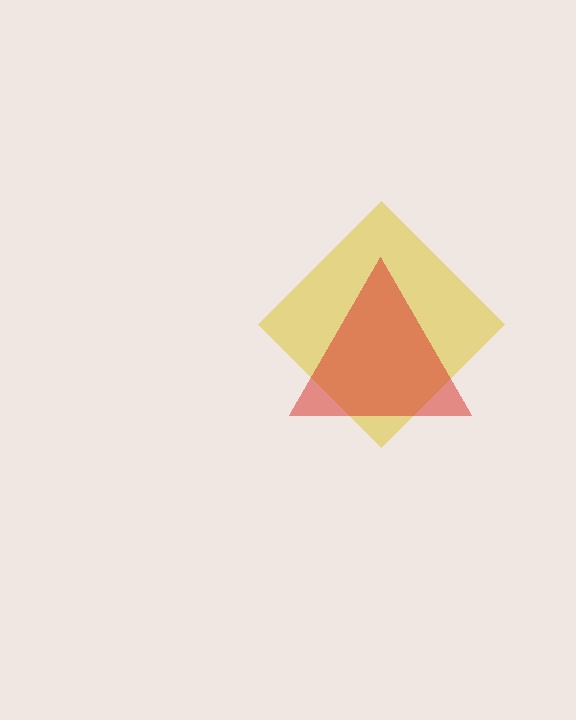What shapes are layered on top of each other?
The layered shapes are: a yellow diamond, a red triangle.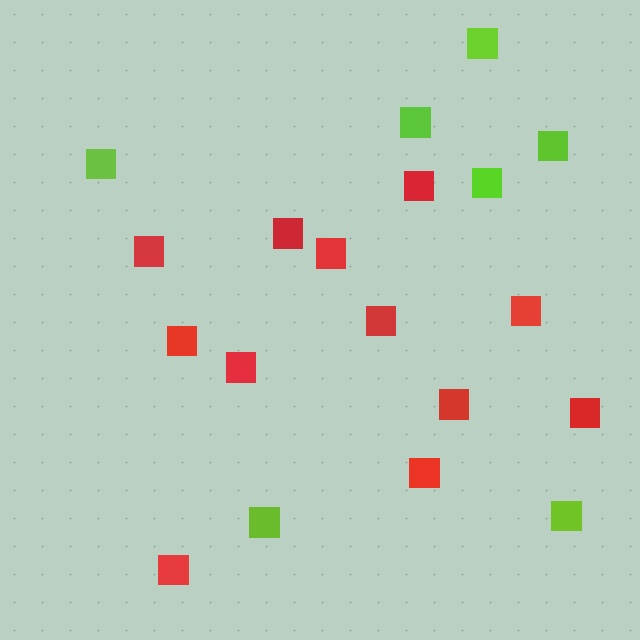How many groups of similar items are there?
There are 2 groups: one group of red squares (12) and one group of lime squares (7).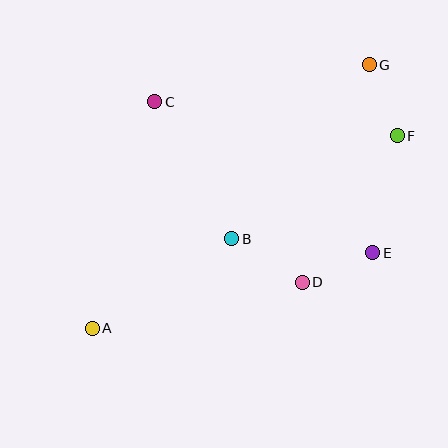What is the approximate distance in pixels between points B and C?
The distance between B and C is approximately 157 pixels.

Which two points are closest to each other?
Points D and E are closest to each other.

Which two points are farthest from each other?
Points A and G are farthest from each other.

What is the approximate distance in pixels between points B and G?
The distance between B and G is approximately 222 pixels.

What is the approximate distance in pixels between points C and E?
The distance between C and E is approximately 265 pixels.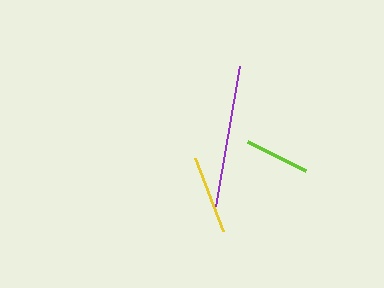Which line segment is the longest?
The purple line is the longest at approximately 142 pixels.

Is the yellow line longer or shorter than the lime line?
The yellow line is longer than the lime line.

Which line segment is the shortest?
The lime line is the shortest at approximately 65 pixels.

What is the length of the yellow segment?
The yellow segment is approximately 78 pixels long.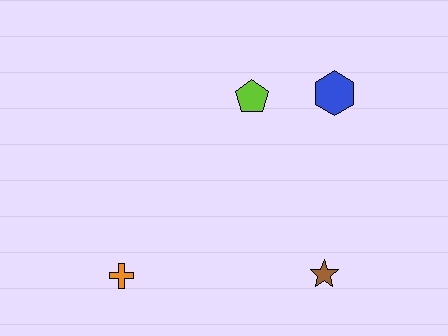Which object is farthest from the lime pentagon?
The orange cross is farthest from the lime pentagon.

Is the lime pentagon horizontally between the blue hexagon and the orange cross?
Yes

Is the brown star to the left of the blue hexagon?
Yes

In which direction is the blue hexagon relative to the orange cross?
The blue hexagon is to the right of the orange cross.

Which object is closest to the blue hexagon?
The lime pentagon is closest to the blue hexagon.